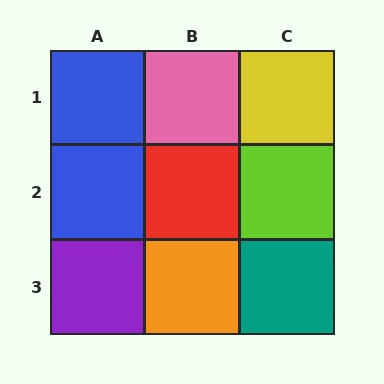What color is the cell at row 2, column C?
Lime.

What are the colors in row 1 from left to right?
Blue, pink, yellow.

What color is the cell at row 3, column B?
Orange.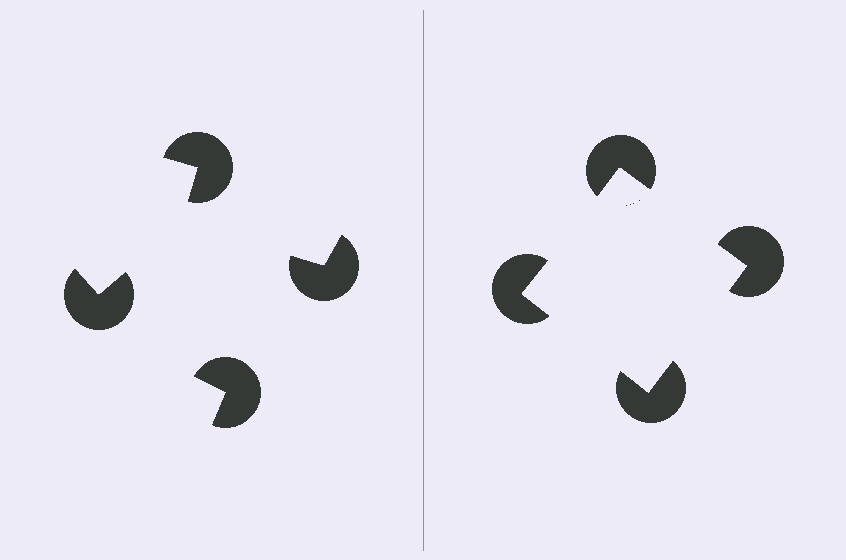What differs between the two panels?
The pac-man discs are positioned identically on both sides; only the wedge orientations differ. On the right they align to a square; on the left they are misaligned.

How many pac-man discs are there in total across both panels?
8 — 4 on each side.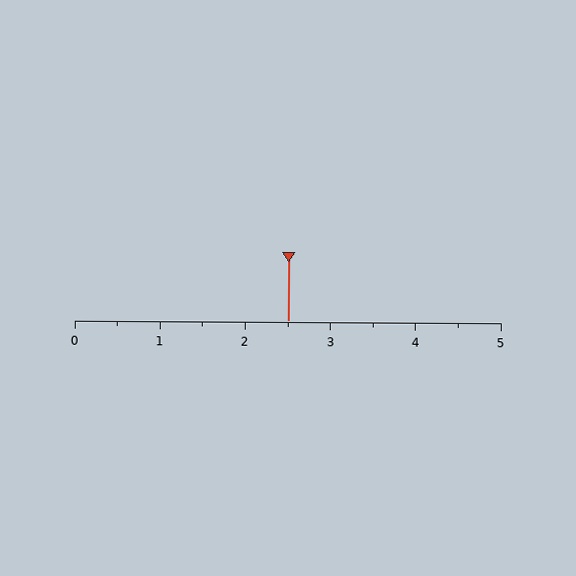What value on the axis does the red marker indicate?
The marker indicates approximately 2.5.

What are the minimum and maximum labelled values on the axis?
The axis runs from 0 to 5.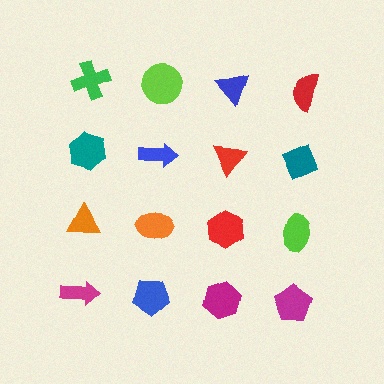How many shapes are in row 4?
4 shapes.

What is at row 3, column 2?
An orange ellipse.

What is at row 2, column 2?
A blue arrow.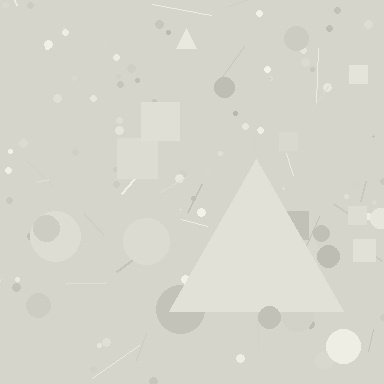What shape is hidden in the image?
A triangle is hidden in the image.